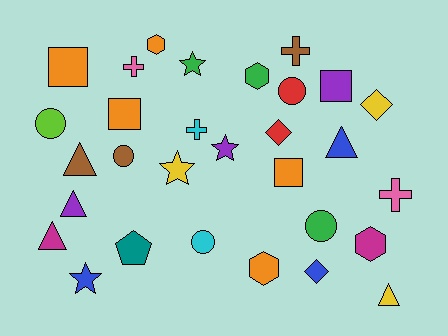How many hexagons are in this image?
There are 4 hexagons.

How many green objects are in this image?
There are 3 green objects.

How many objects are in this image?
There are 30 objects.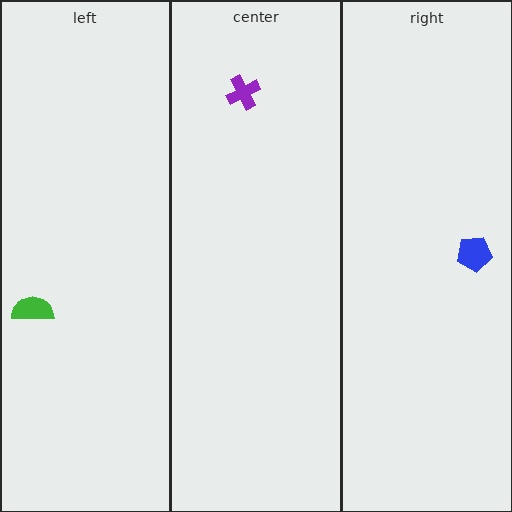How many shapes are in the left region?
1.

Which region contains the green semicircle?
The left region.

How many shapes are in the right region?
1.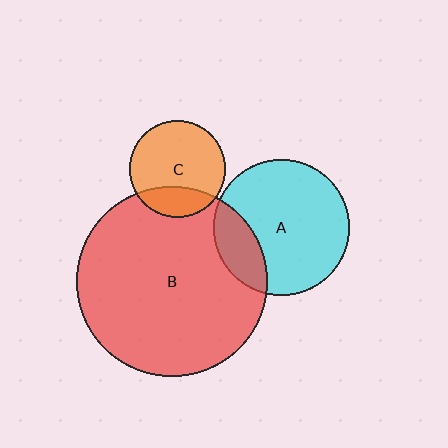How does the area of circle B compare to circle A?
Approximately 2.0 times.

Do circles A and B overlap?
Yes.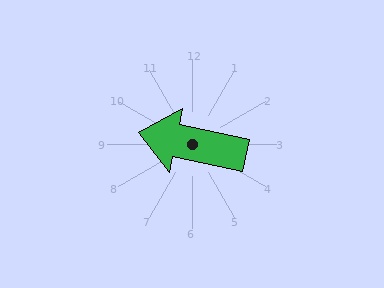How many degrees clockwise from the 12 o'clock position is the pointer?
Approximately 282 degrees.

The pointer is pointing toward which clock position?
Roughly 9 o'clock.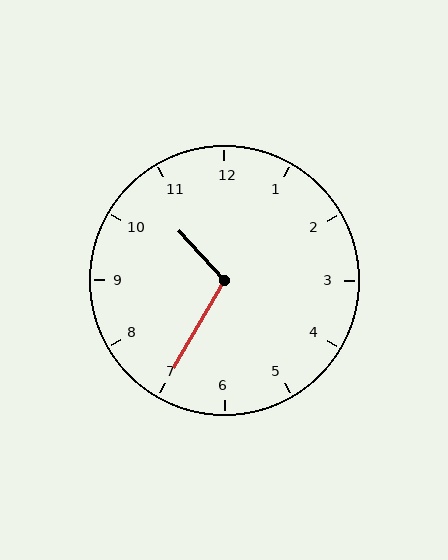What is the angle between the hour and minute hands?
Approximately 108 degrees.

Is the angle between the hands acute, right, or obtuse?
It is obtuse.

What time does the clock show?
10:35.